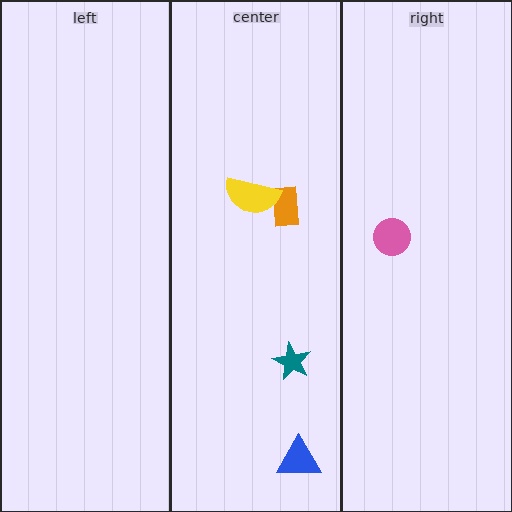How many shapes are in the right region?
1.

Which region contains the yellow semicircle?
The center region.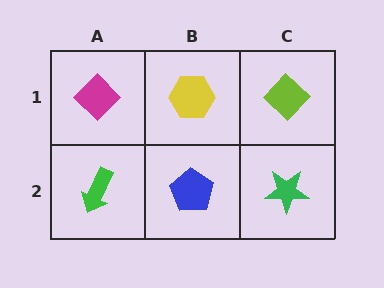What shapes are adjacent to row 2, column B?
A yellow hexagon (row 1, column B), a green arrow (row 2, column A), a green star (row 2, column C).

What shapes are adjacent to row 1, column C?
A green star (row 2, column C), a yellow hexagon (row 1, column B).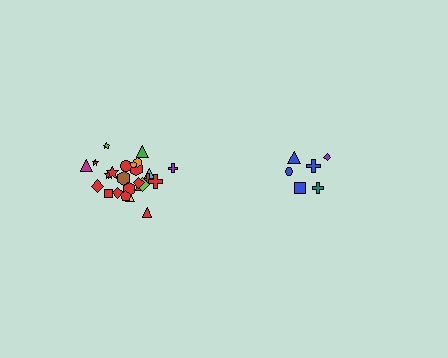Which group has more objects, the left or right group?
The left group.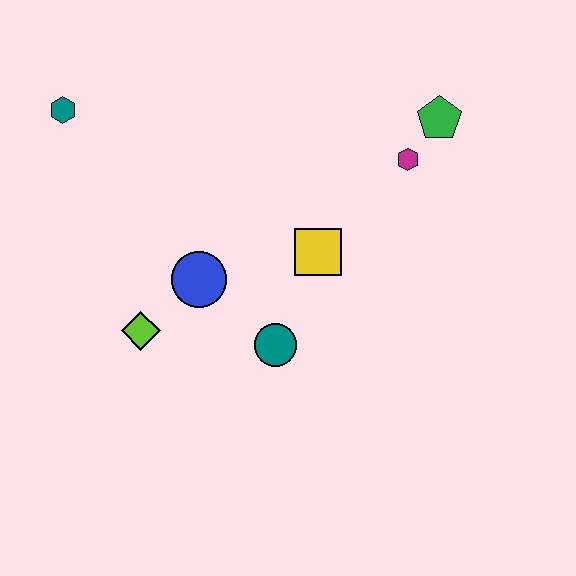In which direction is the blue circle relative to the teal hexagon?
The blue circle is below the teal hexagon.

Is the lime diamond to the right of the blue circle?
No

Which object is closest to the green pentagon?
The magenta hexagon is closest to the green pentagon.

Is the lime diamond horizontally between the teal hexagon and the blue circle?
Yes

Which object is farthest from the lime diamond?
The green pentagon is farthest from the lime diamond.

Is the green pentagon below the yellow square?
No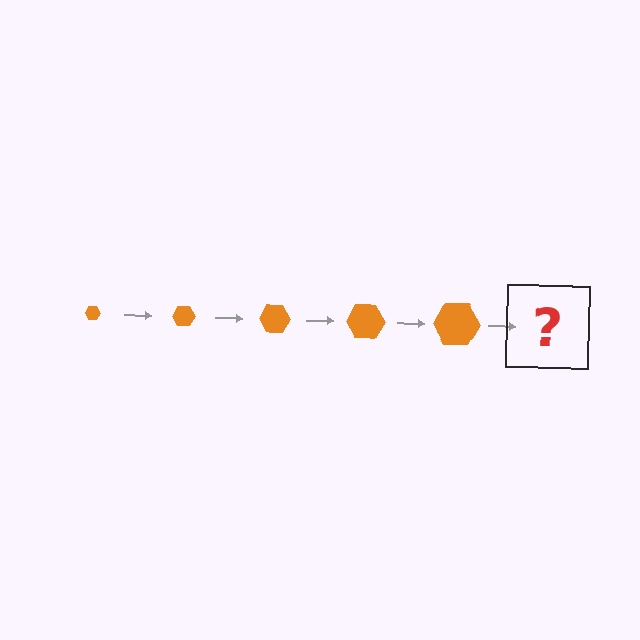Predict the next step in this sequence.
The next step is an orange hexagon, larger than the previous one.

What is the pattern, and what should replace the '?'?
The pattern is that the hexagon gets progressively larger each step. The '?' should be an orange hexagon, larger than the previous one.